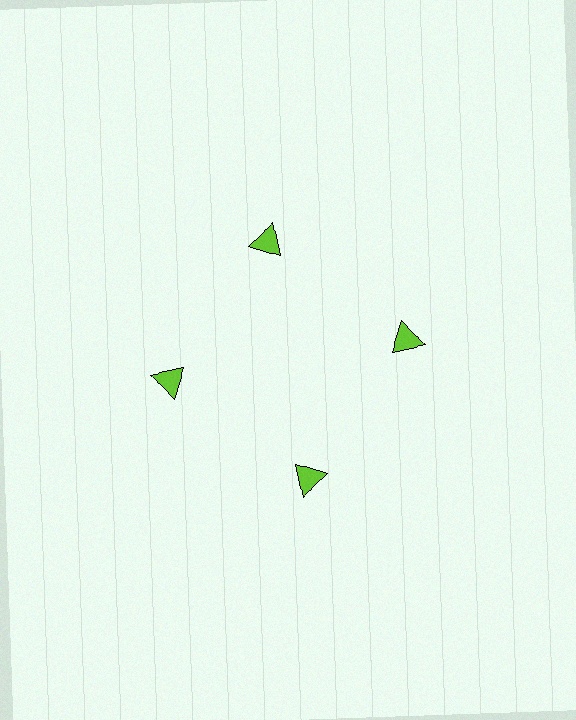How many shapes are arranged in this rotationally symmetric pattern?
There are 4 shapes, arranged in 4 groups of 1.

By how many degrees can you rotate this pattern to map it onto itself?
The pattern maps onto itself every 90 degrees of rotation.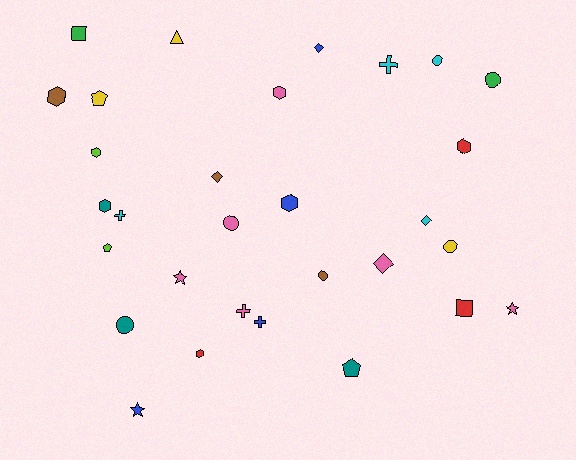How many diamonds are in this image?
There are 4 diamonds.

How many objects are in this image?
There are 30 objects.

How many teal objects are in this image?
There are 3 teal objects.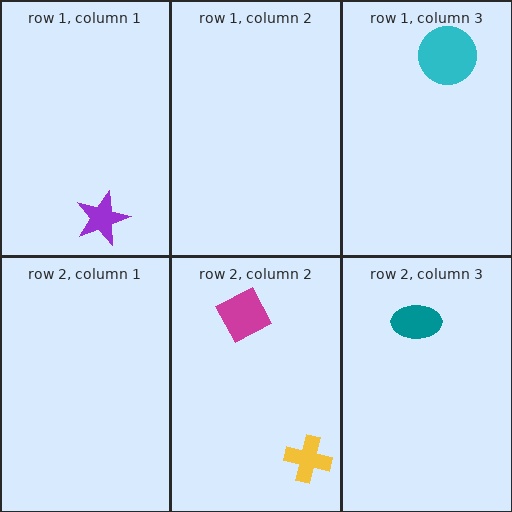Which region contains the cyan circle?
The row 1, column 3 region.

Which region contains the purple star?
The row 1, column 1 region.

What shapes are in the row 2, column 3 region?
The teal ellipse.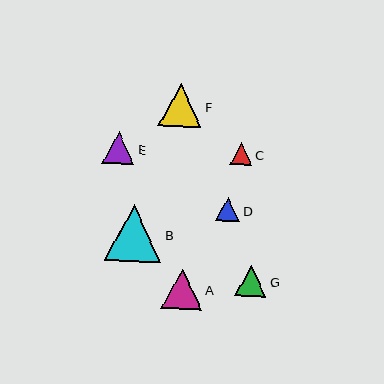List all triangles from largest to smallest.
From largest to smallest: B, F, A, E, G, D, C.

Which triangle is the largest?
Triangle B is the largest with a size of approximately 56 pixels.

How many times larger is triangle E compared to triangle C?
Triangle E is approximately 1.4 times the size of triangle C.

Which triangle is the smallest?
Triangle C is the smallest with a size of approximately 22 pixels.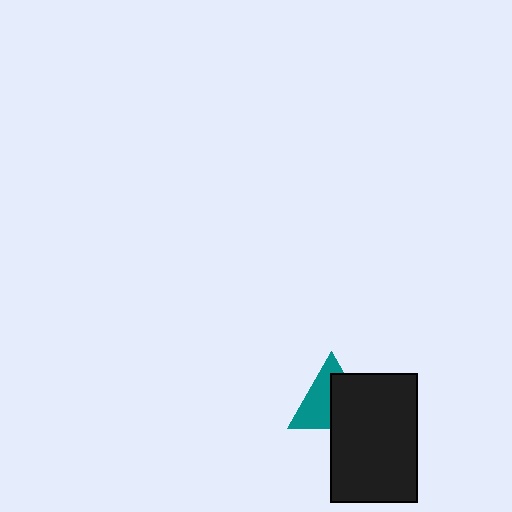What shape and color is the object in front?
The object in front is a black rectangle.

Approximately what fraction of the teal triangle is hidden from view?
Roughly 49% of the teal triangle is hidden behind the black rectangle.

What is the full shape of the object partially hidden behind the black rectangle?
The partially hidden object is a teal triangle.